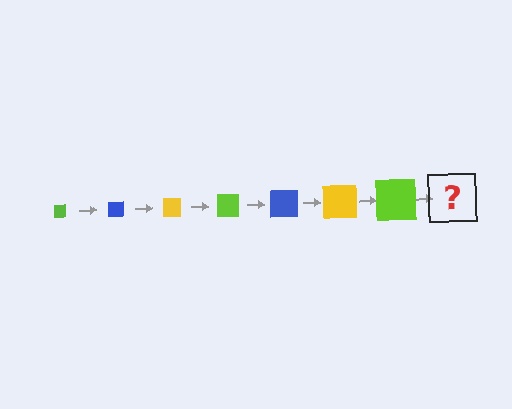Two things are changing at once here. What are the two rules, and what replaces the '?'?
The two rules are that the square grows larger each step and the color cycles through lime, blue, and yellow. The '?' should be a blue square, larger than the previous one.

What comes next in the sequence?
The next element should be a blue square, larger than the previous one.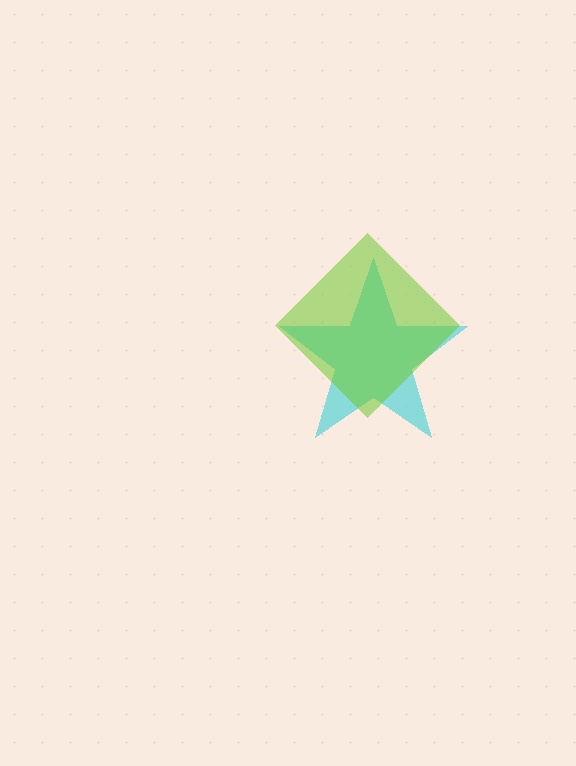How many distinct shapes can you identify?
There are 2 distinct shapes: a cyan star, a lime diamond.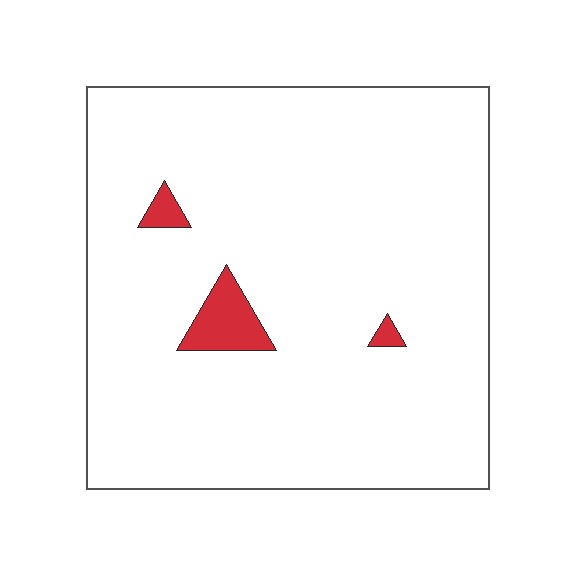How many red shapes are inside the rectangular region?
3.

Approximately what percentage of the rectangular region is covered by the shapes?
Approximately 5%.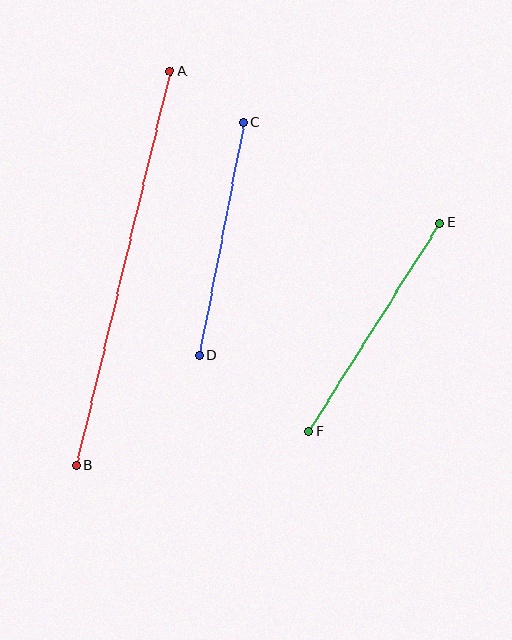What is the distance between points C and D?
The distance is approximately 237 pixels.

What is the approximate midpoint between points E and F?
The midpoint is at approximately (374, 327) pixels.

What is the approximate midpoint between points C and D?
The midpoint is at approximately (221, 239) pixels.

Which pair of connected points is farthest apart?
Points A and B are farthest apart.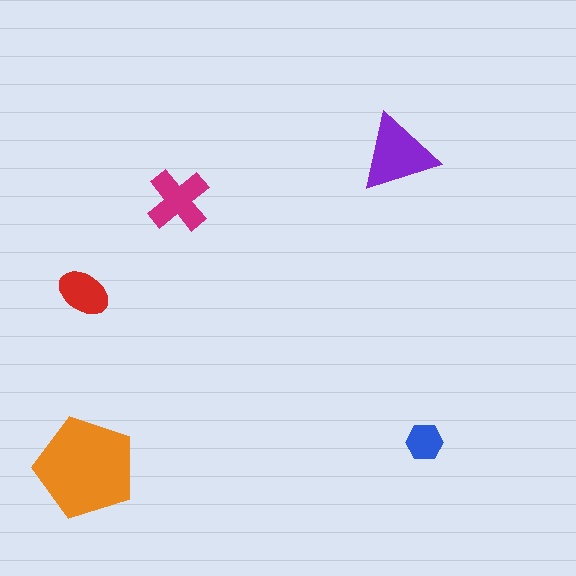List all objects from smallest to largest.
The blue hexagon, the red ellipse, the magenta cross, the purple triangle, the orange pentagon.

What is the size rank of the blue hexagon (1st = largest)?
5th.